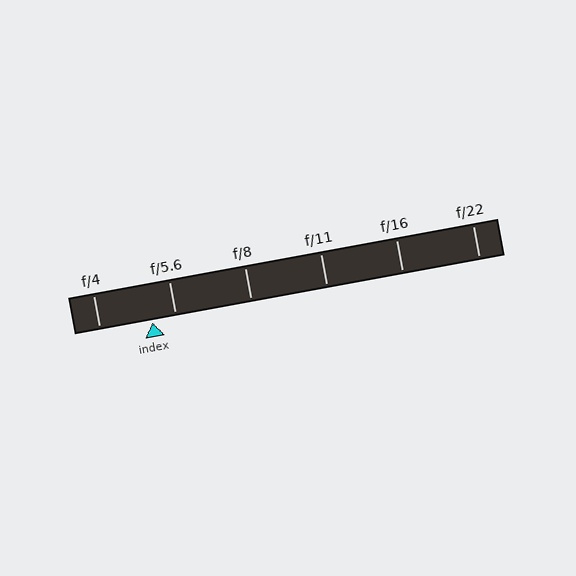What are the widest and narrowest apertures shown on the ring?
The widest aperture shown is f/4 and the narrowest is f/22.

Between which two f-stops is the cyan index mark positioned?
The index mark is between f/4 and f/5.6.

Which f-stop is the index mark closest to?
The index mark is closest to f/5.6.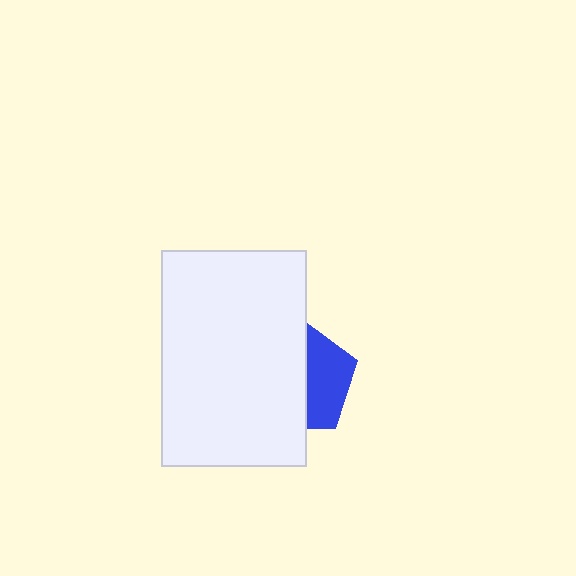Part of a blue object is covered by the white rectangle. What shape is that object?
It is a pentagon.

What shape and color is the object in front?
The object in front is a white rectangle.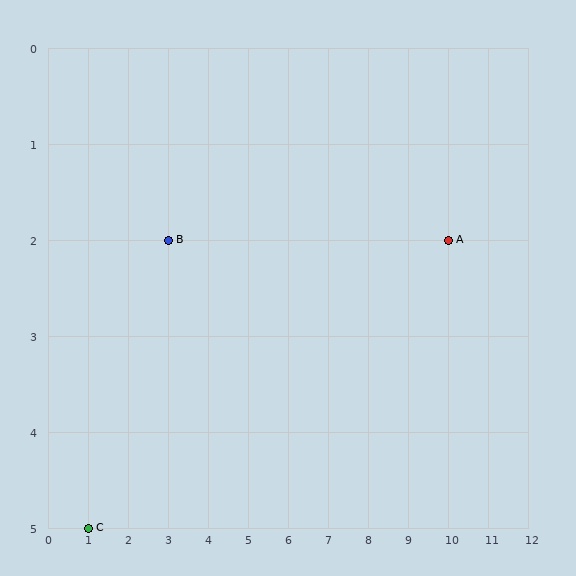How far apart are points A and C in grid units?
Points A and C are 9 columns and 3 rows apart (about 9.5 grid units diagonally).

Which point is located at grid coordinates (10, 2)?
Point A is at (10, 2).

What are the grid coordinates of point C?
Point C is at grid coordinates (1, 5).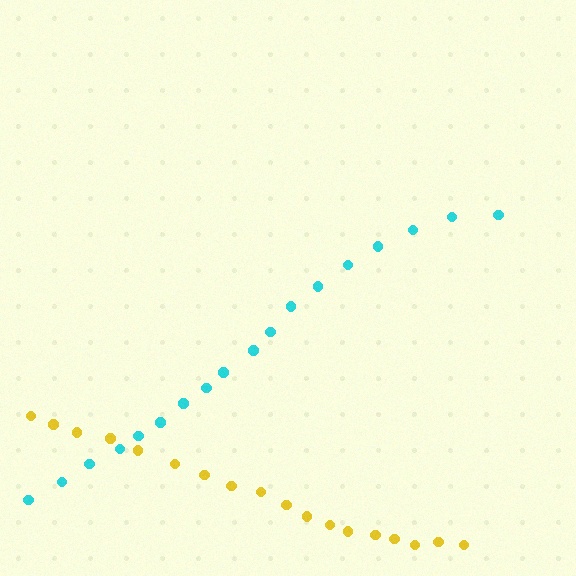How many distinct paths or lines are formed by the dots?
There are 2 distinct paths.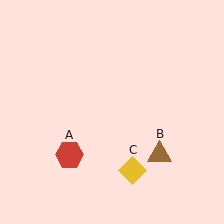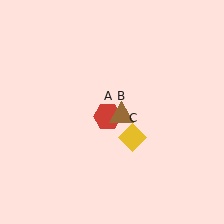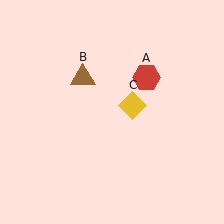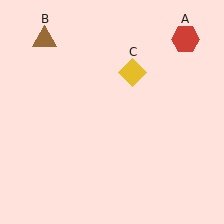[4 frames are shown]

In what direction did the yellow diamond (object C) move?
The yellow diamond (object C) moved up.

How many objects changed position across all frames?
3 objects changed position: red hexagon (object A), brown triangle (object B), yellow diamond (object C).